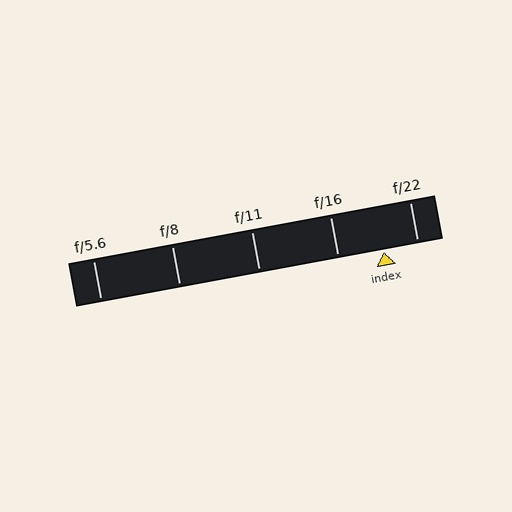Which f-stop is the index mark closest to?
The index mark is closest to f/22.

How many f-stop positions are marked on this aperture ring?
There are 5 f-stop positions marked.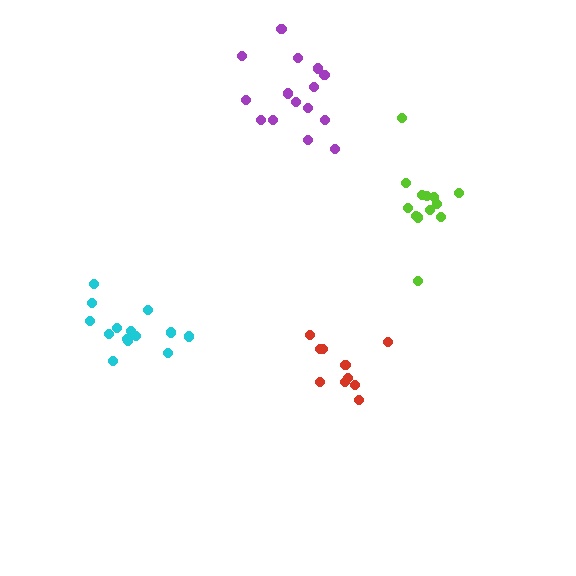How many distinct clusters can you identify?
There are 4 distinct clusters.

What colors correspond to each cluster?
The clusters are colored: red, purple, lime, cyan.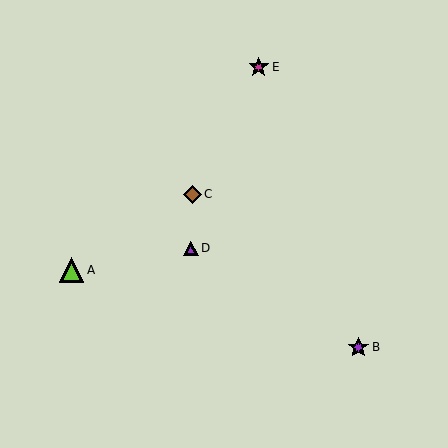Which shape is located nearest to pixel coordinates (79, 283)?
The lime triangle (labeled A) at (72, 270) is nearest to that location.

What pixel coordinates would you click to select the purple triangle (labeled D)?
Click at (191, 248) to select the purple triangle D.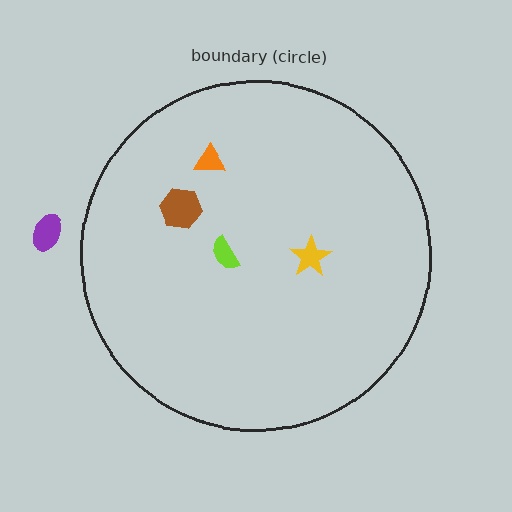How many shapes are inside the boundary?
4 inside, 1 outside.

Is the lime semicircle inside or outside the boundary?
Inside.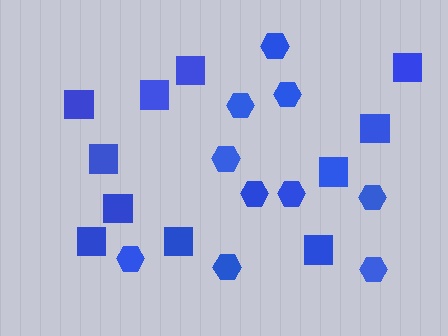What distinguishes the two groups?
There are 2 groups: one group of squares (11) and one group of hexagons (10).